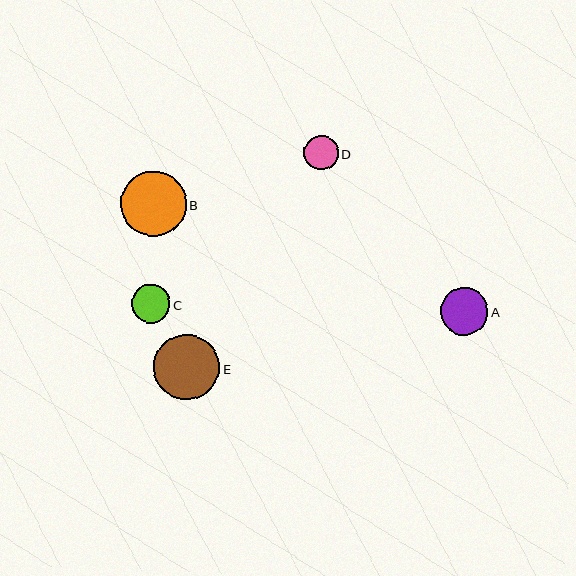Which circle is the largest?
Circle E is the largest with a size of approximately 66 pixels.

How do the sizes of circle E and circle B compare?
Circle E and circle B are approximately the same size.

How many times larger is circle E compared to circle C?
Circle E is approximately 1.7 times the size of circle C.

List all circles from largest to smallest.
From largest to smallest: E, B, A, C, D.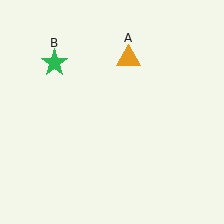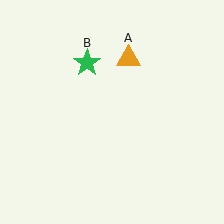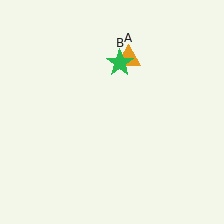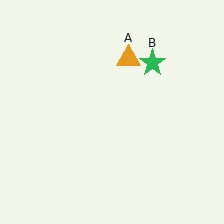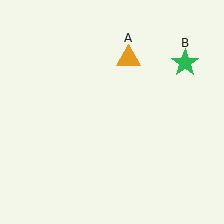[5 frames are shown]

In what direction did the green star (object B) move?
The green star (object B) moved right.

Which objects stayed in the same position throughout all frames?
Orange triangle (object A) remained stationary.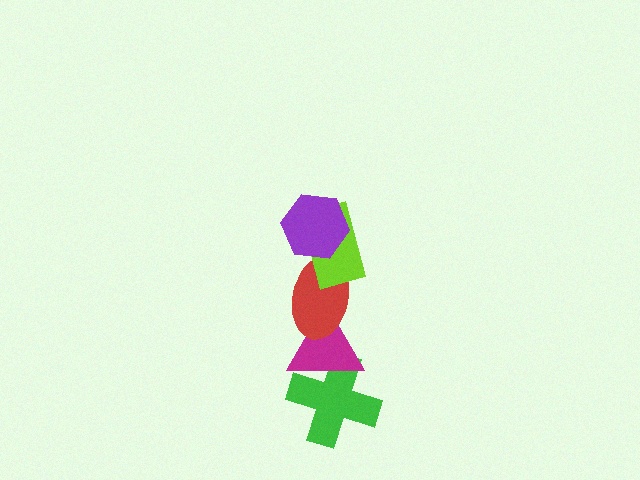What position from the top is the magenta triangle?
The magenta triangle is 4th from the top.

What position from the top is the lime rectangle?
The lime rectangle is 2nd from the top.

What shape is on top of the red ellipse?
The lime rectangle is on top of the red ellipse.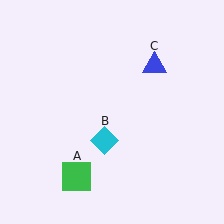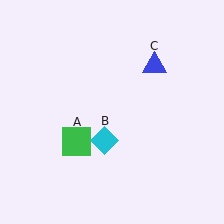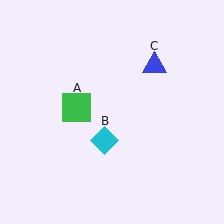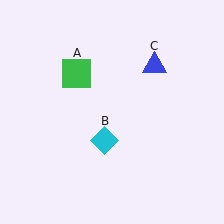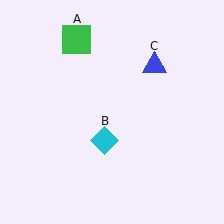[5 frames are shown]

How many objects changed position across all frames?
1 object changed position: green square (object A).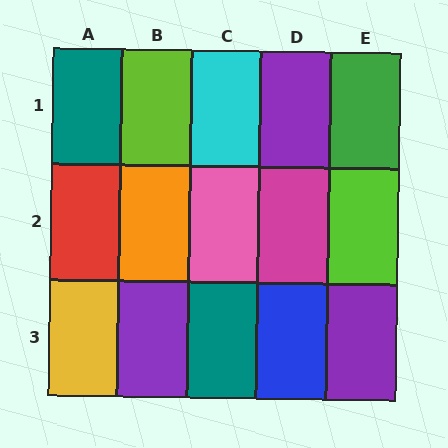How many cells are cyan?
1 cell is cyan.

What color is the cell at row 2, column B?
Orange.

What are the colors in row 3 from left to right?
Yellow, purple, teal, blue, purple.